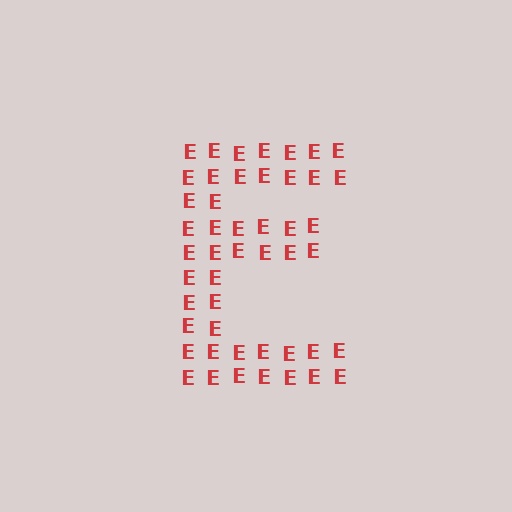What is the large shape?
The large shape is the letter E.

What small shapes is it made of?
It is made of small letter E's.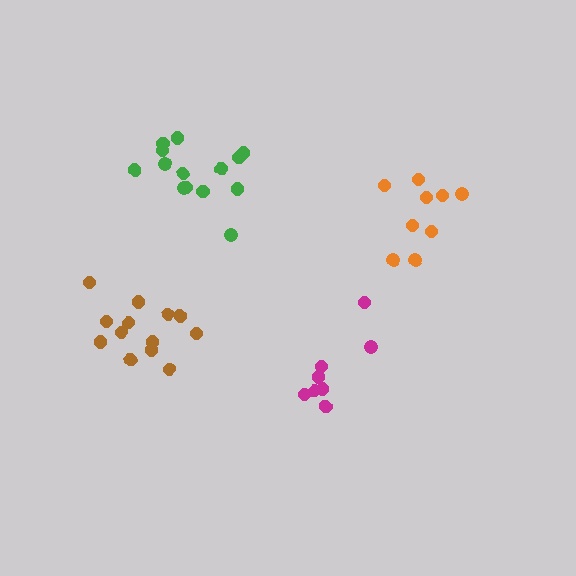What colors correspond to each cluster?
The clusters are colored: green, magenta, orange, brown.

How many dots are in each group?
Group 1: 14 dots, Group 2: 8 dots, Group 3: 9 dots, Group 4: 13 dots (44 total).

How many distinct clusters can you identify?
There are 4 distinct clusters.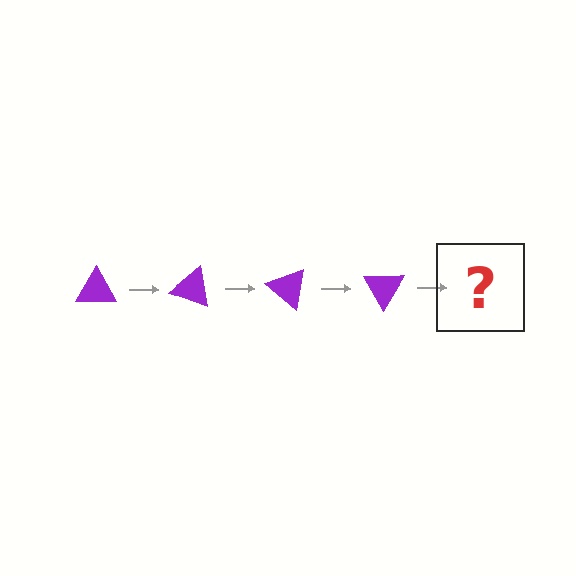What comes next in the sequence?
The next element should be a purple triangle rotated 80 degrees.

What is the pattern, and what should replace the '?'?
The pattern is that the triangle rotates 20 degrees each step. The '?' should be a purple triangle rotated 80 degrees.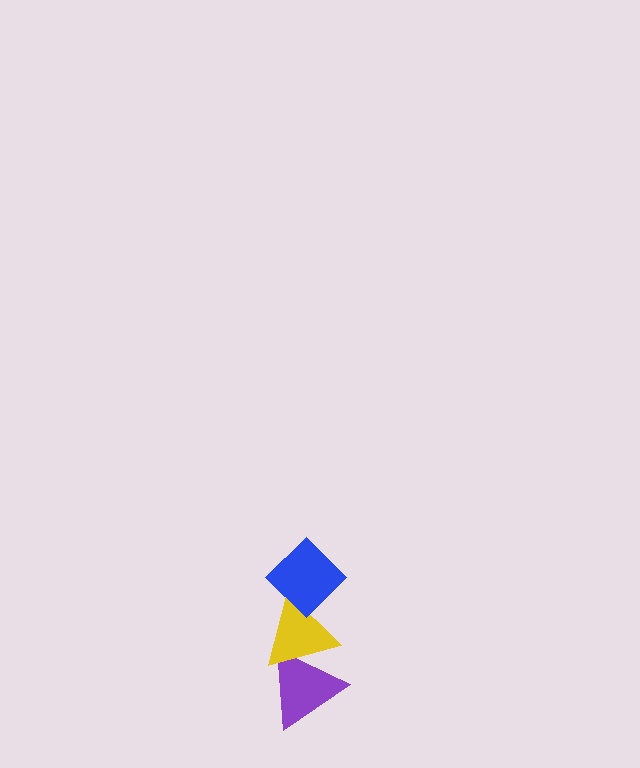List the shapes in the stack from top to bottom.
From top to bottom: the blue diamond, the yellow triangle, the purple triangle.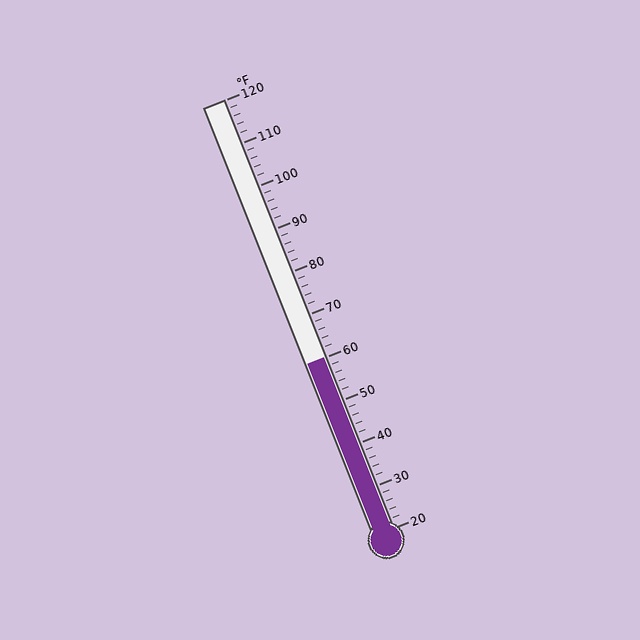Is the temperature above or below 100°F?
The temperature is below 100°F.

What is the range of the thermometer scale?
The thermometer scale ranges from 20°F to 120°F.